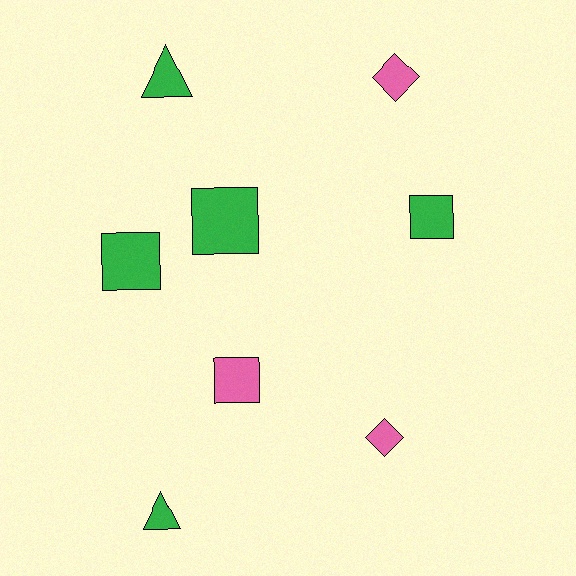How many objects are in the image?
There are 8 objects.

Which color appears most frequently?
Green, with 5 objects.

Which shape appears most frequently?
Square, with 4 objects.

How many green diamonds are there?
There are no green diamonds.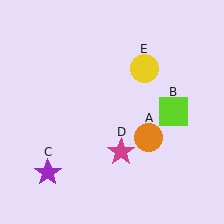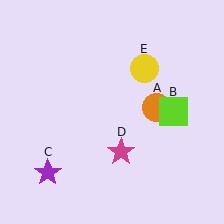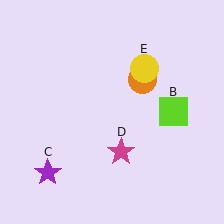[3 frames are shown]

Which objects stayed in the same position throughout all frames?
Lime square (object B) and purple star (object C) and magenta star (object D) and yellow circle (object E) remained stationary.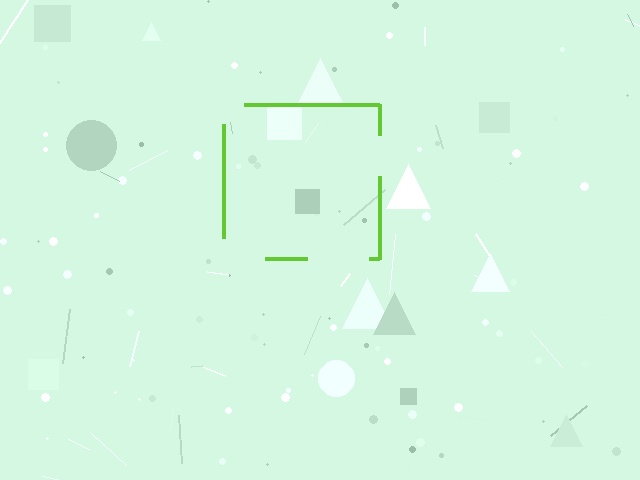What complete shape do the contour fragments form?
The contour fragments form a square.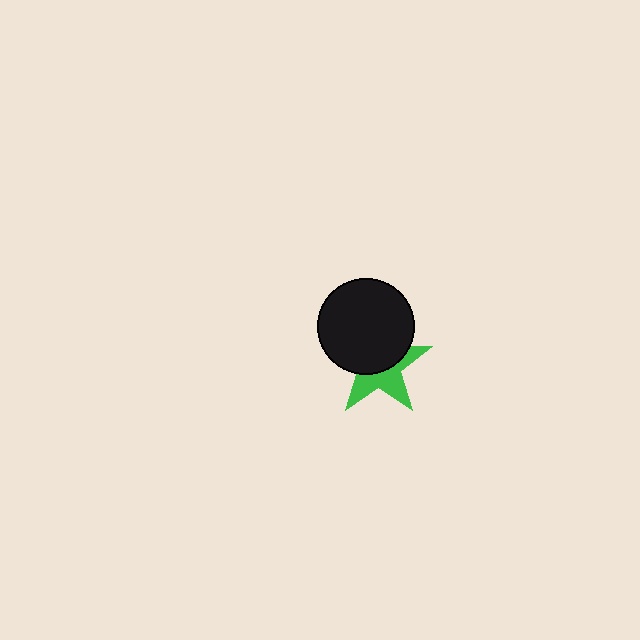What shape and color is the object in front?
The object in front is a black circle.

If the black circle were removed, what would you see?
You would see the complete green star.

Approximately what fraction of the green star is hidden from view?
Roughly 55% of the green star is hidden behind the black circle.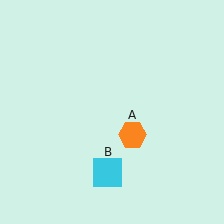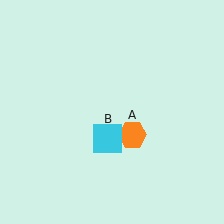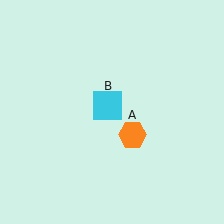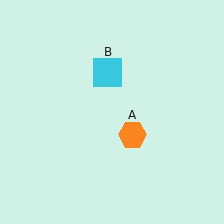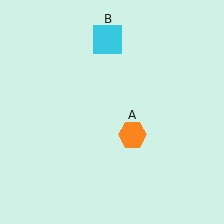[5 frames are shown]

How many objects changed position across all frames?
1 object changed position: cyan square (object B).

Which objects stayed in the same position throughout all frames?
Orange hexagon (object A) remained stationary.